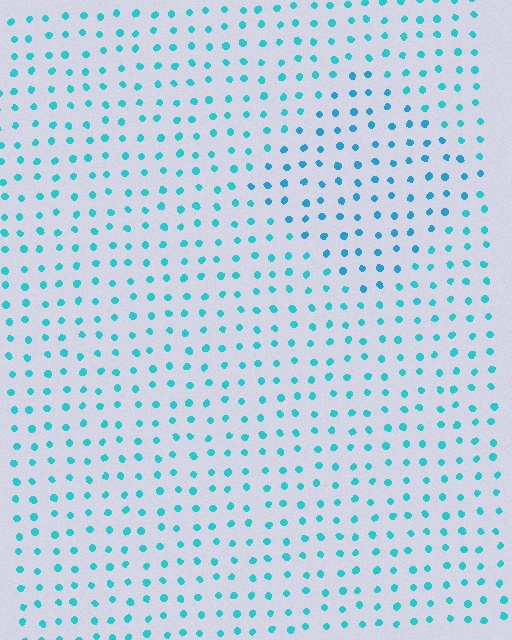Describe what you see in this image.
The image is filled with small cyan elements in a uniform arrangement. A diamond-shaped region is visible where the elements are tinted to a slightly different hue, forming a subtle color boundary.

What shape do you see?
I see a diamond.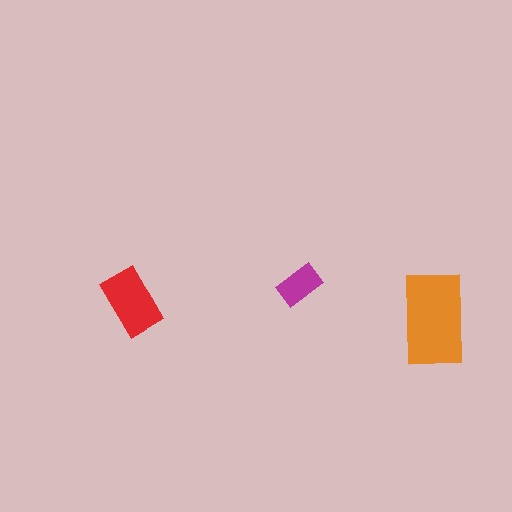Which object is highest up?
The magenta rectangle is topmost.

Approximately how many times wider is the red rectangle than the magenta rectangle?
About 1.5 times wider.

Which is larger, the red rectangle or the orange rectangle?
The orange one.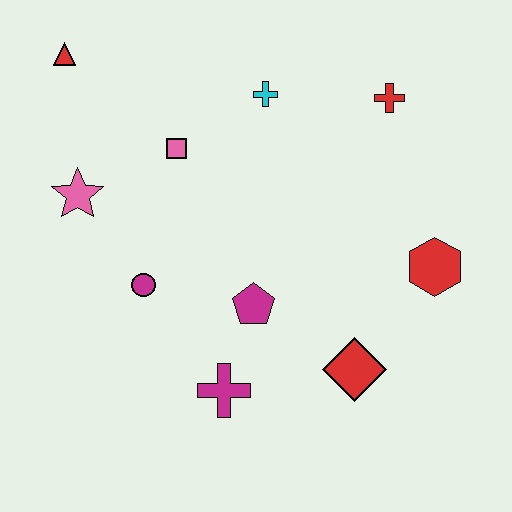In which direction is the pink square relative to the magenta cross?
The pink square is above the magenta cross.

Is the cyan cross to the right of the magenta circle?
Yes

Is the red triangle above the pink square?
Yes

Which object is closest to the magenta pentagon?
The magenta cross is closest to the magenta pentagon.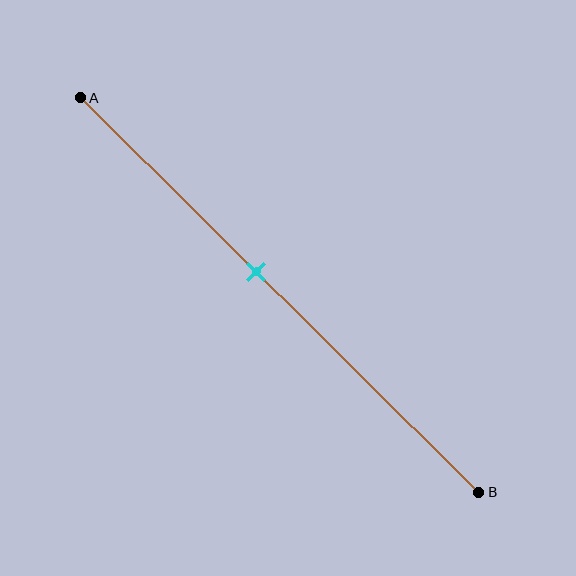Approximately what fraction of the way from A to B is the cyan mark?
The cyan mark is approximately 45% of the way from A to B.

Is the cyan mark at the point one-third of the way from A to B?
No, the mark is at about 45% from A, not at the 33% one-third point.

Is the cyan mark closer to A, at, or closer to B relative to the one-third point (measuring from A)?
The cyan mark is closer to point B than the one-third point of segment AB.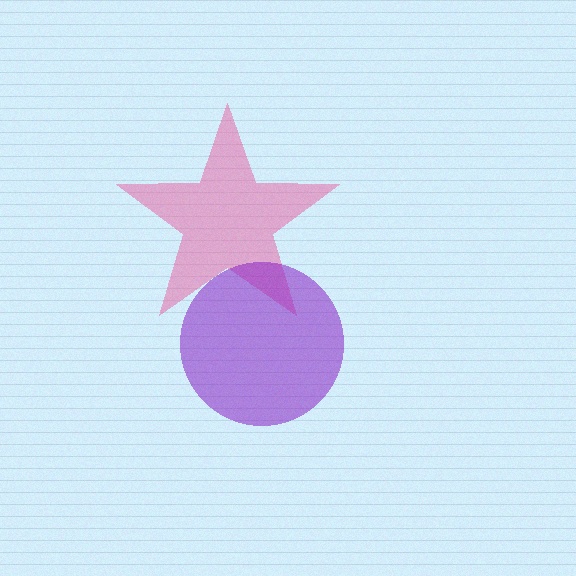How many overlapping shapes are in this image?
There are 2 overlapping shapes in the image.